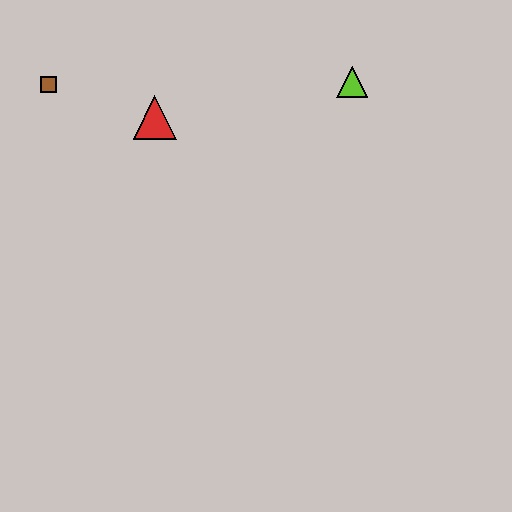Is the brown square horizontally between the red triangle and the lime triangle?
No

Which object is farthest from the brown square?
The lime triangle is farthest from the brown square.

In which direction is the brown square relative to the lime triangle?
The brown square is to the left of the lime triangle.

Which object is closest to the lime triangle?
The red triangle is closest to the lime triangle.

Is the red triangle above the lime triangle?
No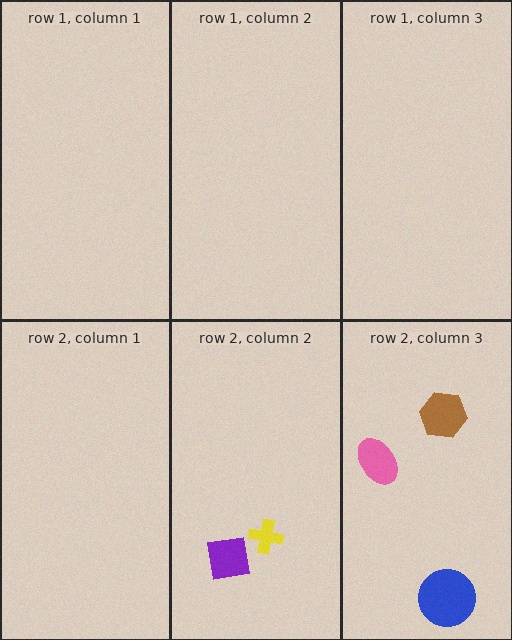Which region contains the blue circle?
The row 2, column 3 region.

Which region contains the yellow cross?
The row 2, column 2 region.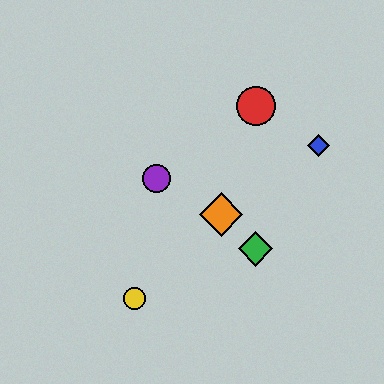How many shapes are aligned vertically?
2 shapes (the red circle, the green diamond) are aligned vertically.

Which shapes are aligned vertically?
The red circle, the green diamond are aligned vertically.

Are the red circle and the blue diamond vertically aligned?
No, the red circle is at x≈256 and the blue diamond is at x≈318.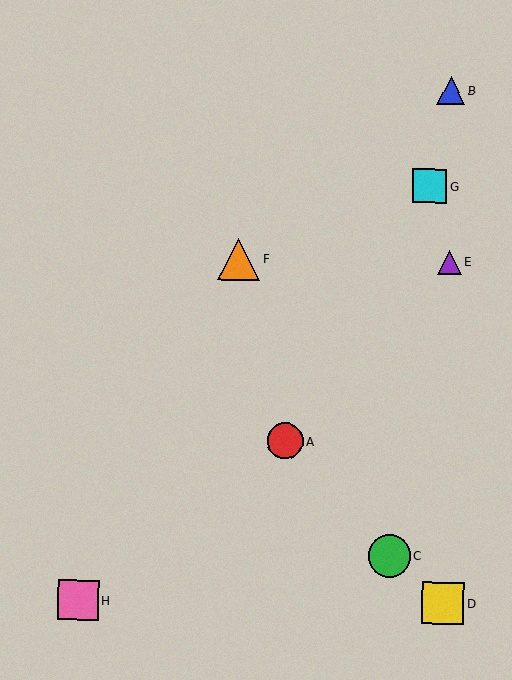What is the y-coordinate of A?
Object A is at y≈441.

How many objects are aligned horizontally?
2 objects (E, F) are aligned horizontally.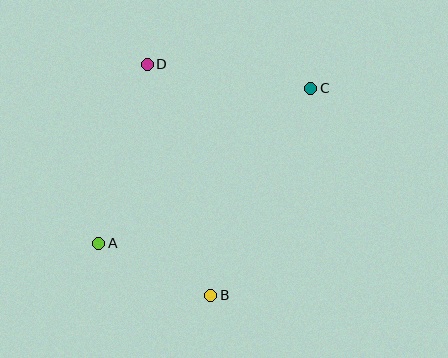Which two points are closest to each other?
Points A and B are closest to each other.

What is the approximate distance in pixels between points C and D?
The distance between C and D is approximately 165 pixels.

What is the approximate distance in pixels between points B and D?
The distance between B and D is approximately 240 pixels.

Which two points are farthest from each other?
Points A and C are farthest from each other.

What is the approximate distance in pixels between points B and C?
The distance between B and C is approximately 230 pixels.